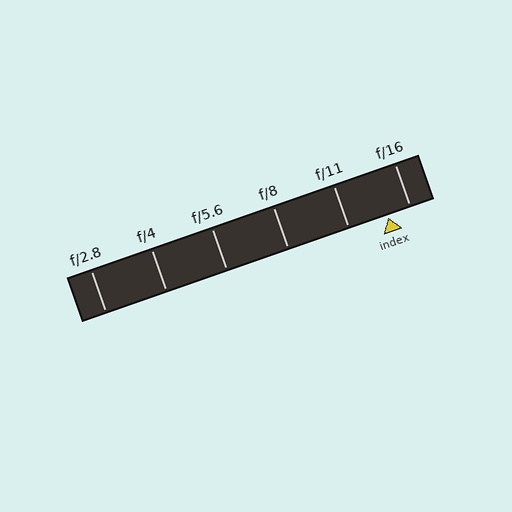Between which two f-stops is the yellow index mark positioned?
The index mark is between f/11 and f/16.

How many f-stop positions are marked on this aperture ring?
There are 6 f-stop positions marked.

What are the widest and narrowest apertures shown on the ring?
The widest aperture shown is f/2.8 and the narrowest is f/16.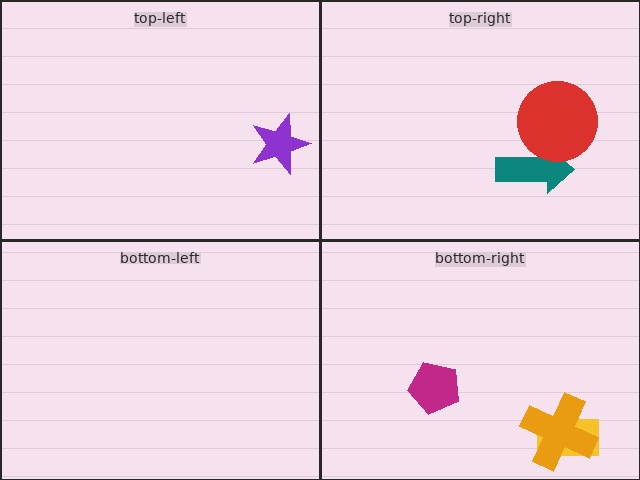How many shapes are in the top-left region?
1.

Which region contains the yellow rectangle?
The bottom-right region.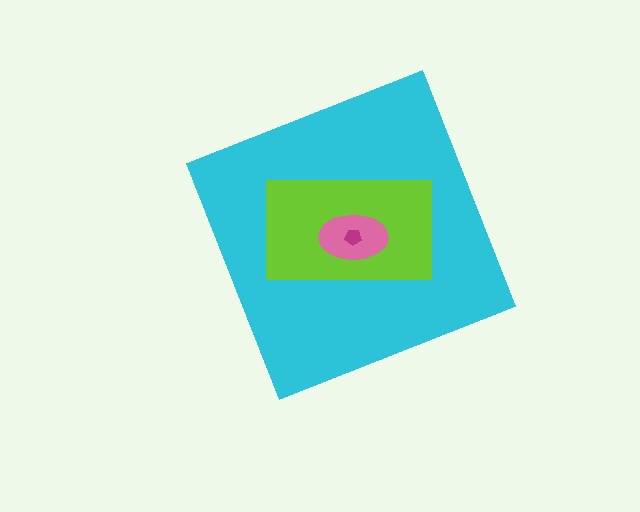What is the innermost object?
The magenta pentagon.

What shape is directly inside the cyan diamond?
The lime rectangle.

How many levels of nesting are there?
4.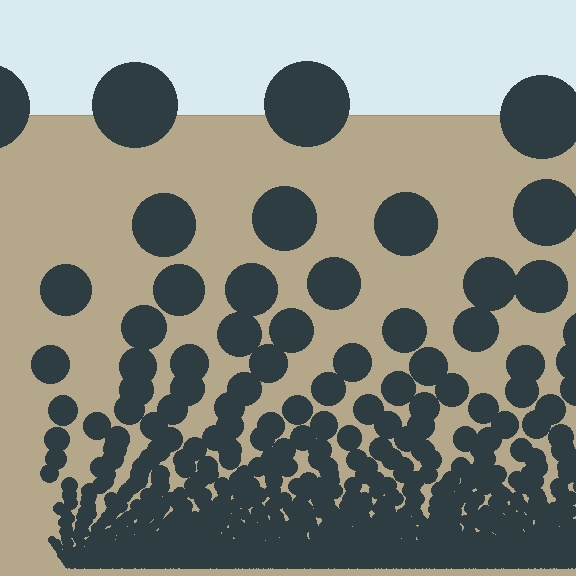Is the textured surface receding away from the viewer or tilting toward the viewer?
The surface appears to tilt toward the viewer. Texture elements get larger and sparser toward the top.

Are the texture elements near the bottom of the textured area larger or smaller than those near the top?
Smaller. The gradient is inverted — elements near the bottom are smaller and denser.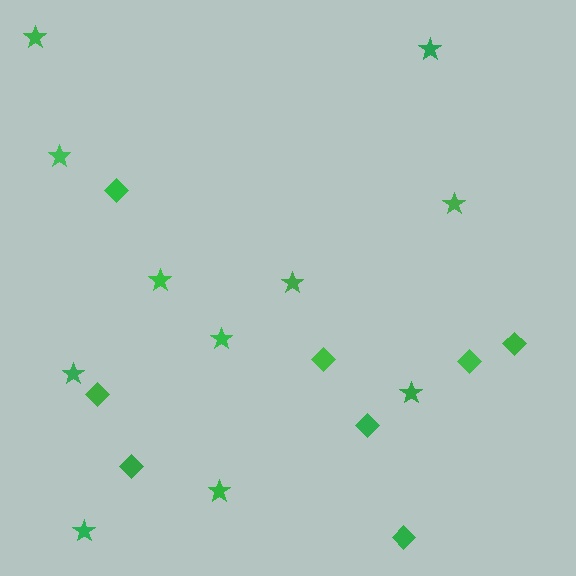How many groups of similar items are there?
There are 2 groups: one group of stars (11) and one group of diamonds (8).